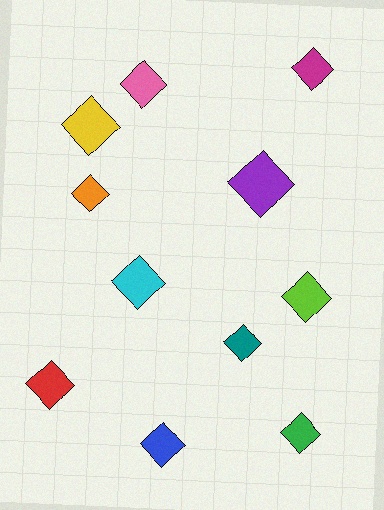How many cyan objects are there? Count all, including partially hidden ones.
There is 1 cyan object.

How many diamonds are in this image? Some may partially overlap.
There are 11 diamonds.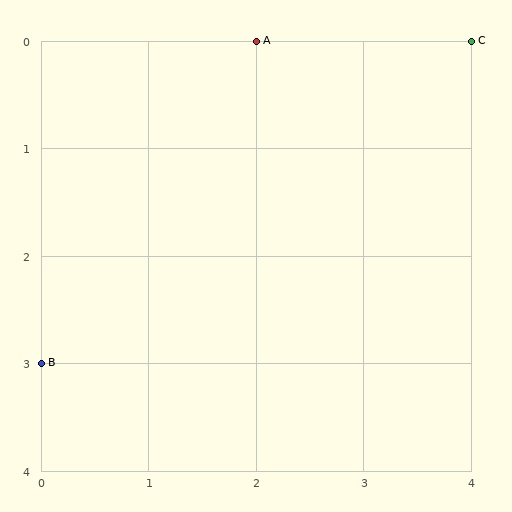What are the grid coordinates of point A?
Point A is at grid coordinates (2, 0).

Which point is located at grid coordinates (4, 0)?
Point C is at (4, 0).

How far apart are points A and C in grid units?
Points A and C are 2 columns apart.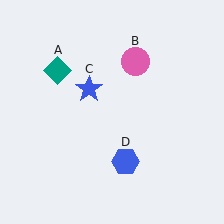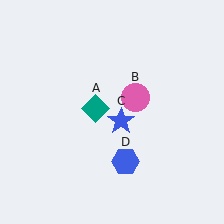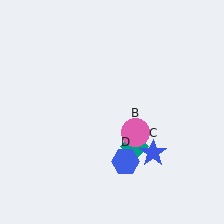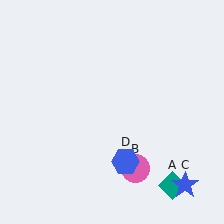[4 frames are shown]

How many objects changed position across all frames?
3 objects changed position: teal diamond (object A), pink circle (object B), blue star (object C).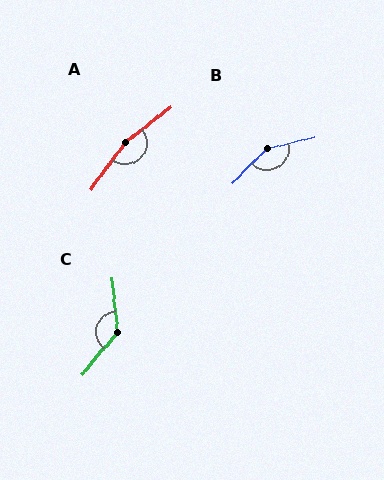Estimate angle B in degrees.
Approximately 148 degrees.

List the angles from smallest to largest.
C (134°), B (148°), A (164°).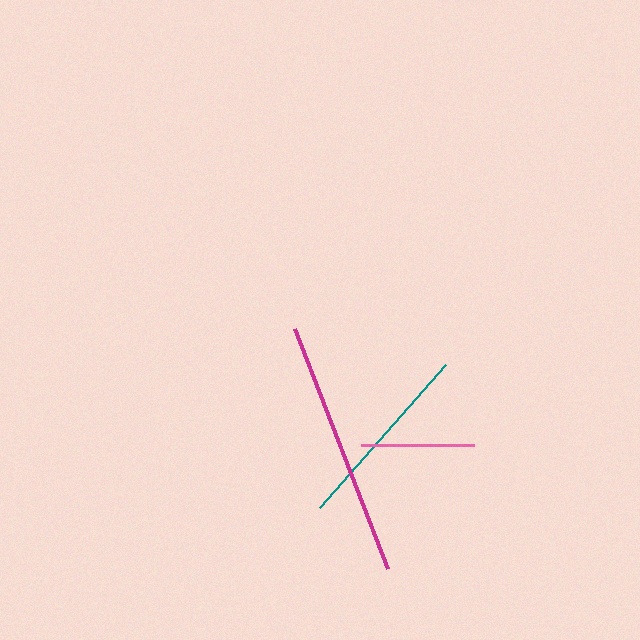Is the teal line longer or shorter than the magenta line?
The magenta line is longer than the teal line.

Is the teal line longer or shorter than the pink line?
The teal line is longer than the pink line.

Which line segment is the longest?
The magenta line is the longest at approximately 258 pixels.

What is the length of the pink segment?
The pink segment is approximately 113 pixels long.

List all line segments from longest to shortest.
From longest to shortest: magenta, teal, pink.